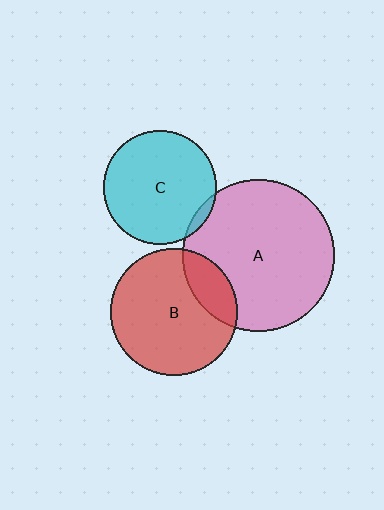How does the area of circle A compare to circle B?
Approximately 1.4 times.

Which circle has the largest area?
Circle A (pink).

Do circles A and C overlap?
Yes.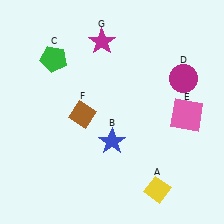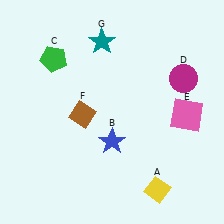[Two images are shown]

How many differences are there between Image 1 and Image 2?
There is 1 difference between the two images.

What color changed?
The star (G) changed from magenta in Image 1 to teal in Image 2.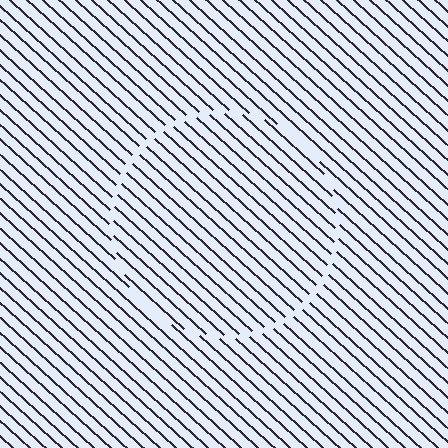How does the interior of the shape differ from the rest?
The interior of the shape contains the same grating, shifted by half a period — the contour is defined by the phase discontinuity where line-ends from the inner and outer gratings abut.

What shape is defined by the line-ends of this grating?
An illusory circle. The interior of the shape contains the same grating, shifted by half a period — the contour is defined by the phase discontinuity where line-ends from the inner and outer gratings abut.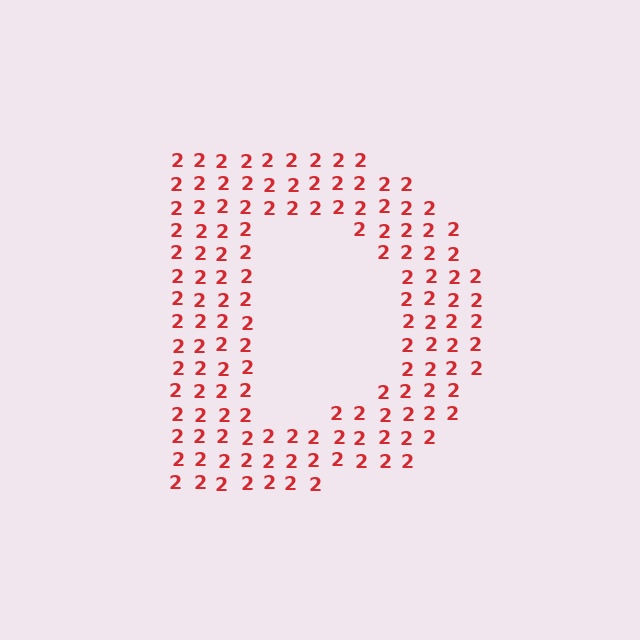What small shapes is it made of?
It is made of small digit 2's.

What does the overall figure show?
The overall figure shows the letter D.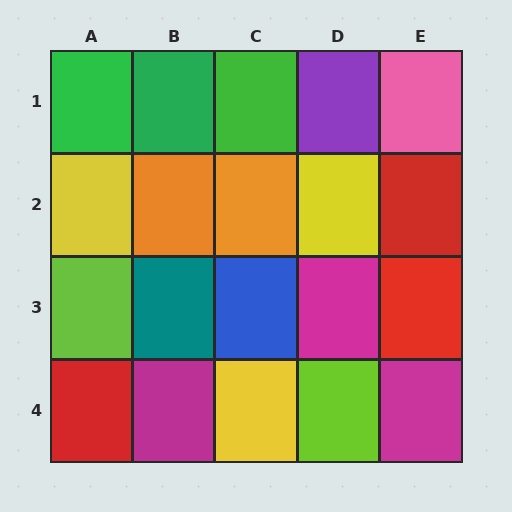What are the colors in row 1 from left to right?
Green, green, green, purple, pink.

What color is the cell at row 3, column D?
Magenta.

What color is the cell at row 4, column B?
Magenta.